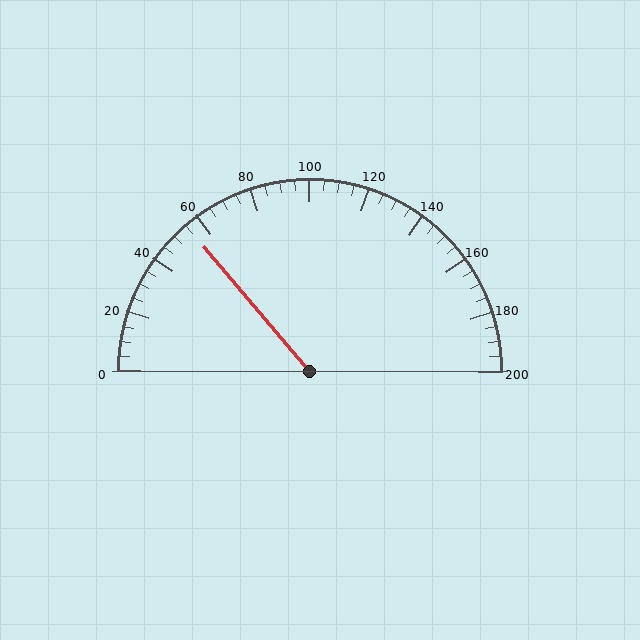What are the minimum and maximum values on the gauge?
The gauge ranges from 0 to 200.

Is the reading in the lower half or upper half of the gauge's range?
The reading is in the lower half of the range (0 to 200).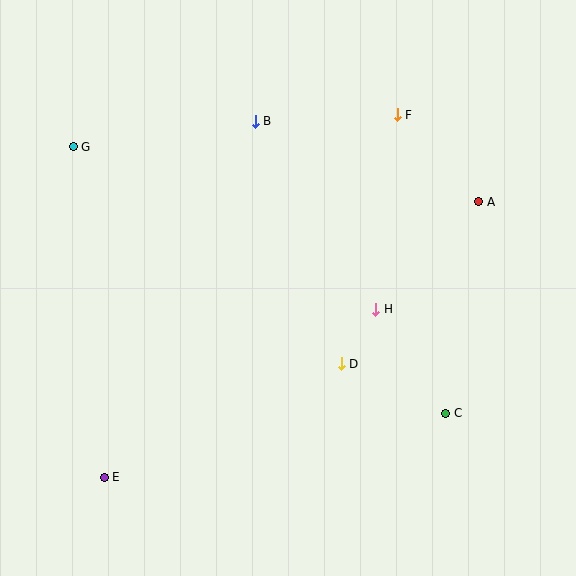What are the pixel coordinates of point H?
Point H is at (376, 309).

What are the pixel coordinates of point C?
Point C is at (446, 413).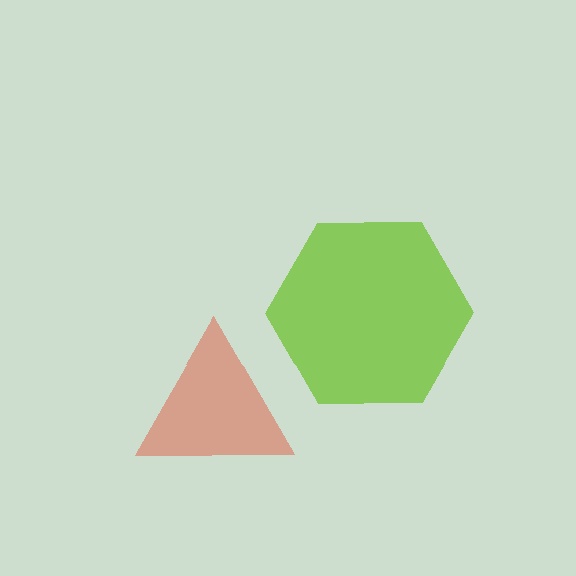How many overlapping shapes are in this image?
There are 2 overlapping shapes in the image.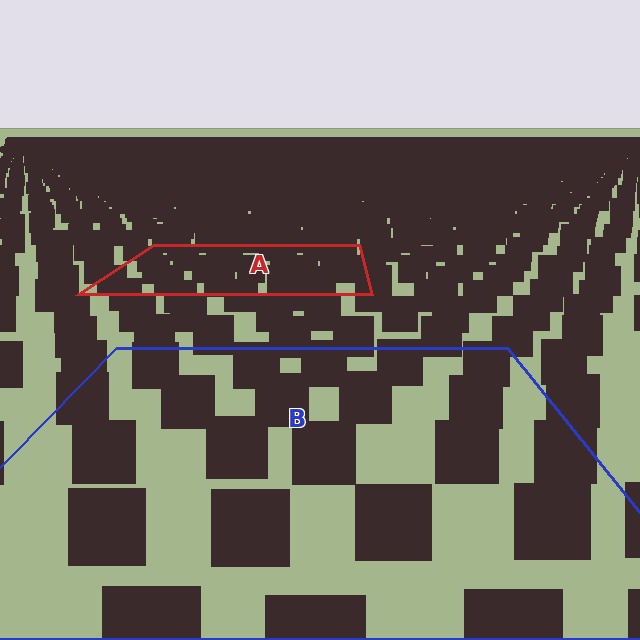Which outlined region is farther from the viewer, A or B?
Region A is farther from the viewer — the texture elements inside it appear smaller and more densely packed.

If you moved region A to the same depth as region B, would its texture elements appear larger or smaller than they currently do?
They would appear larger. At a closer depth, the same texture elements are projected at a bigger on-screen size.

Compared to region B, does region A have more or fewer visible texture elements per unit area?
Region A has more texture elements per unit area — they are packed more densely because it is farther away.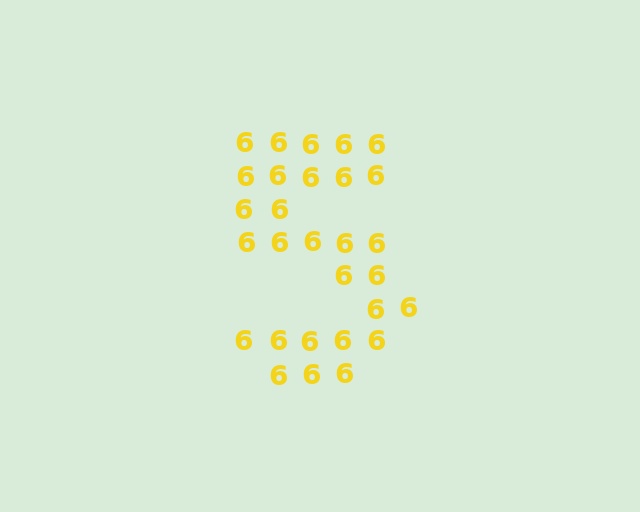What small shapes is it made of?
It is made of small digit 6's.